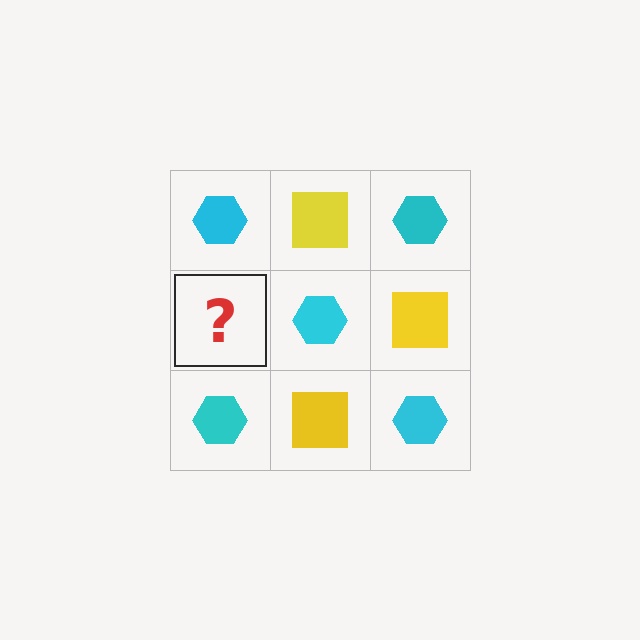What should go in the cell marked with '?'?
The missing cell should contain a yellow square.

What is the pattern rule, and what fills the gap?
The rule is that it alternates cyan hexagon and yellow square in a checkerboard pattern. The gap should be filled with a yellow square.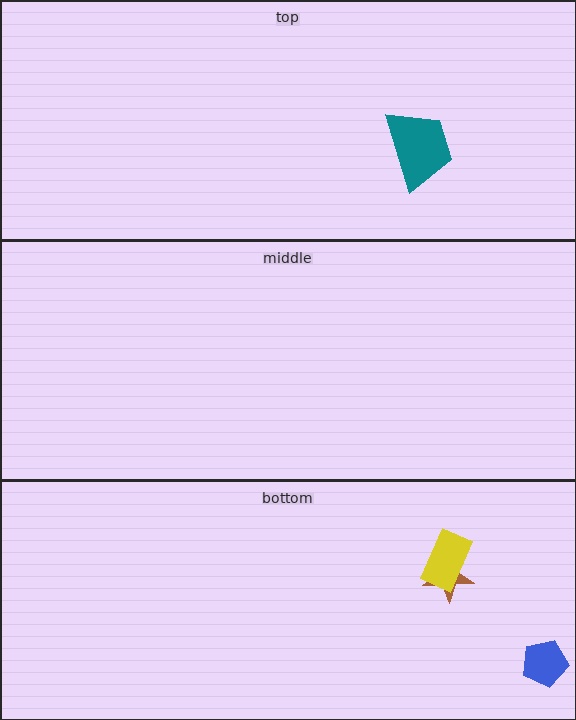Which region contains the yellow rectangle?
The bottom region.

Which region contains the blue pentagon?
The bottom region.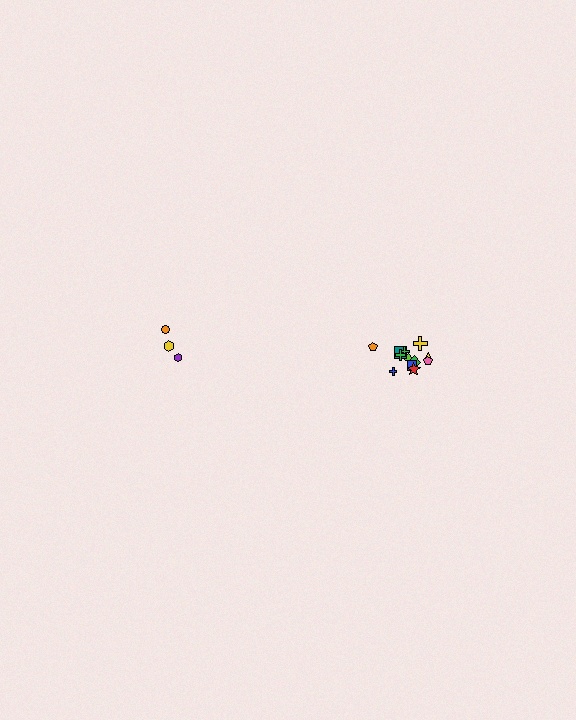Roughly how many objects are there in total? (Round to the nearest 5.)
Roughly 15 objects in total.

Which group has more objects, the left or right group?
The right group.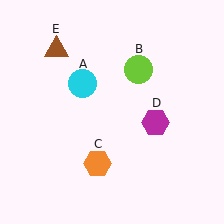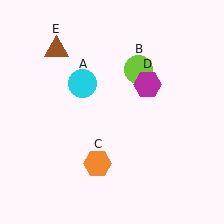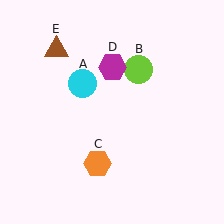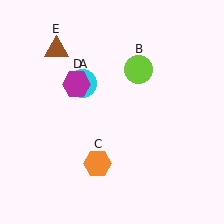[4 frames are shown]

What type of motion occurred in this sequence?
The magenta hexagon (object D) rotated counterclockwise around the center of the scene.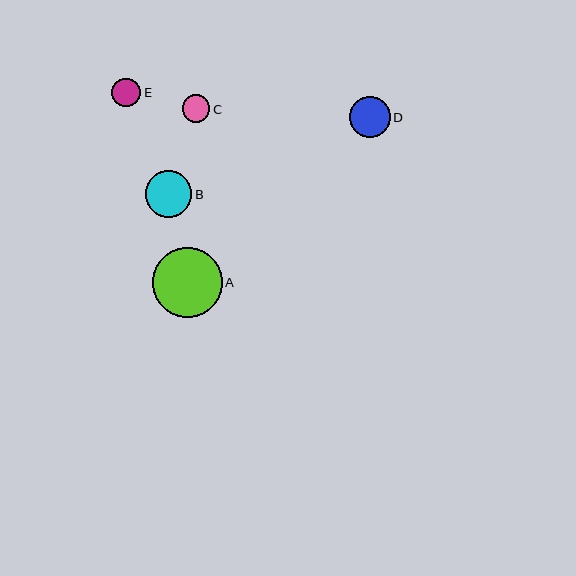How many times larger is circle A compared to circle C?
Circle A is approximately 2.5 times the size of circle C.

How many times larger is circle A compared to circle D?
Circle A is approximately 1.7 times the size of circle D.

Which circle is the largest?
Circle A is the largest with a size of approximately 70 pixels.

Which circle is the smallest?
Circle C is the smallest with a size of approximately 27 pixels.